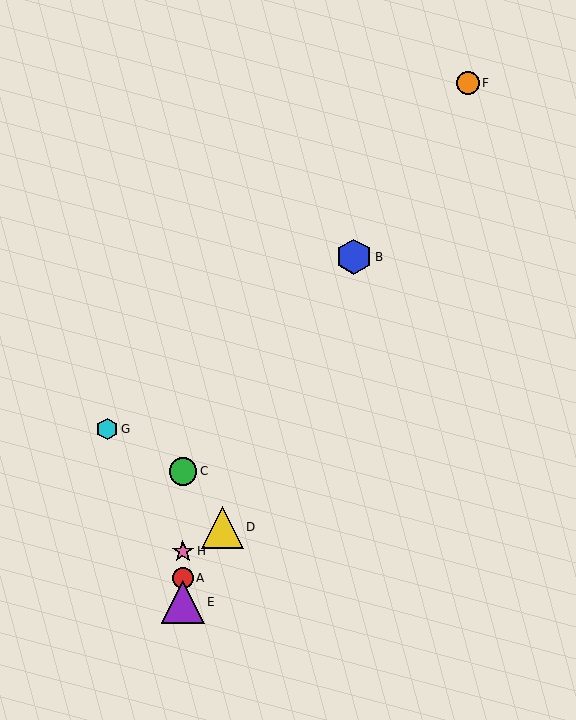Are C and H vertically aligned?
Yes, both are at x≈183.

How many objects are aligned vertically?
4 objects (A, C, E, H) are aligned vertically.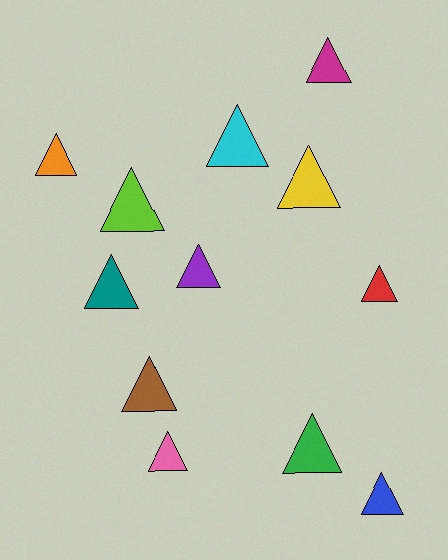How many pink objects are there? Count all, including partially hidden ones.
There is 1 pink object.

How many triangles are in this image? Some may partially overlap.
There are 12 triangles.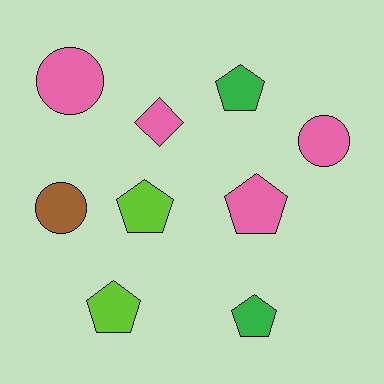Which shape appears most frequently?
Pentagon, with 5 objects.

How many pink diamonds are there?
There is 1 pink diamond.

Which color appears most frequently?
Pink, with 4 objects.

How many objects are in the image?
There are 9 objects.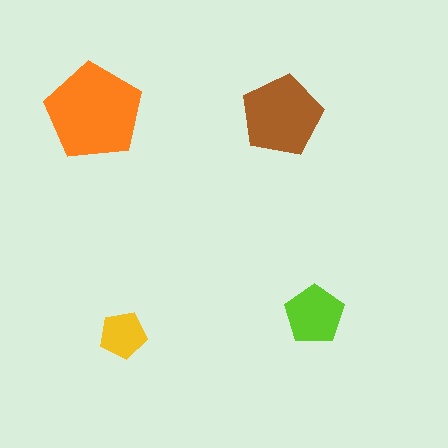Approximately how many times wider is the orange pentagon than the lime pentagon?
About 1.5 times wider.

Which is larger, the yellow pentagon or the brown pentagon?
The brown one.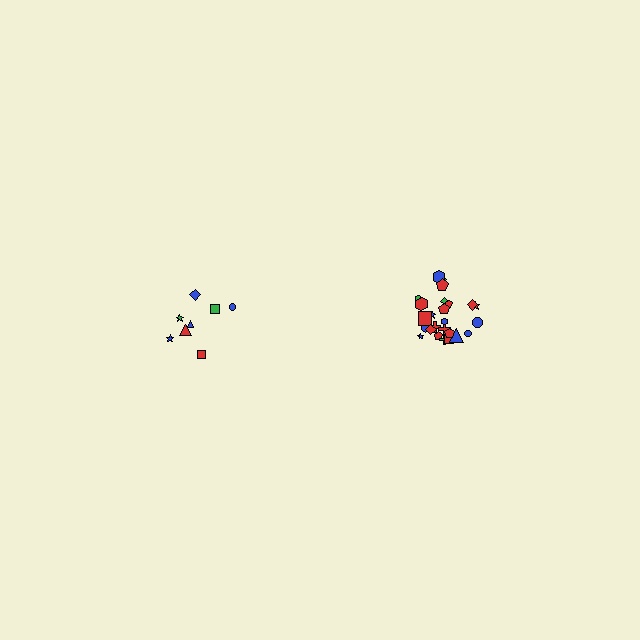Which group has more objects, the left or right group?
The right group.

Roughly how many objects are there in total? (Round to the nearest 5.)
Roughly 35 objects in total.